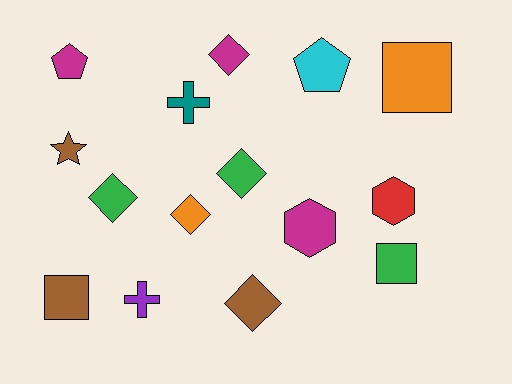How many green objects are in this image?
There are 3 green objects.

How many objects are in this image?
There are 15 objects.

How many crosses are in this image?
There are 2 crosses.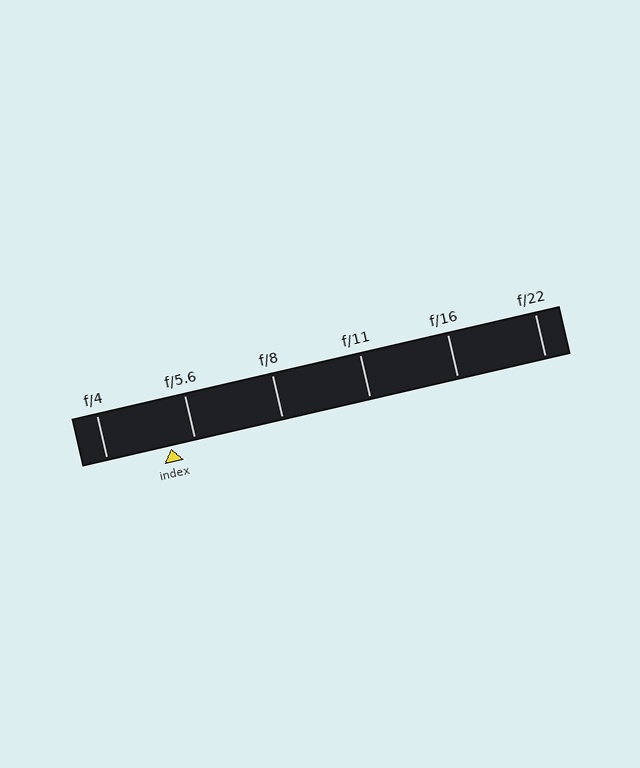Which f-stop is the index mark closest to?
The index mark is closest to f/5.6.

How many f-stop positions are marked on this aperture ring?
There are 6 f-stop positions marked.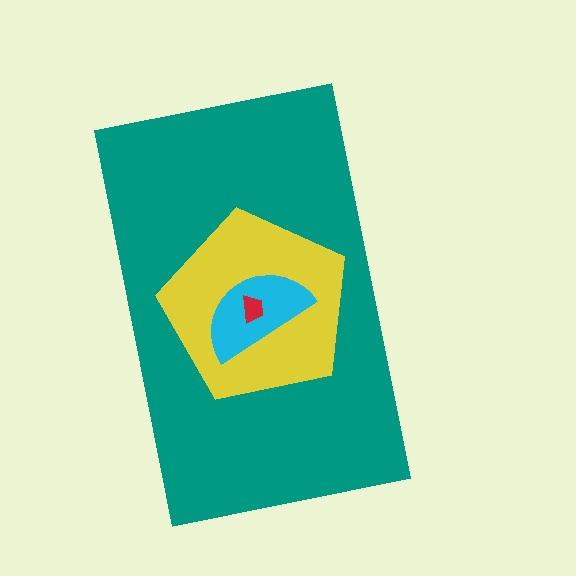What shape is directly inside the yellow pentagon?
The cyan semicircle.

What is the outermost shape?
The teal rectangle.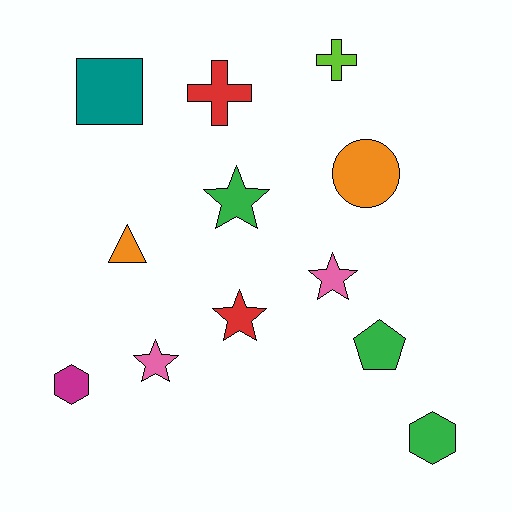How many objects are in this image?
There are 12 objects.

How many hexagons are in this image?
There are 2 hexagons.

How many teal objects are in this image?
There is 1 teal object.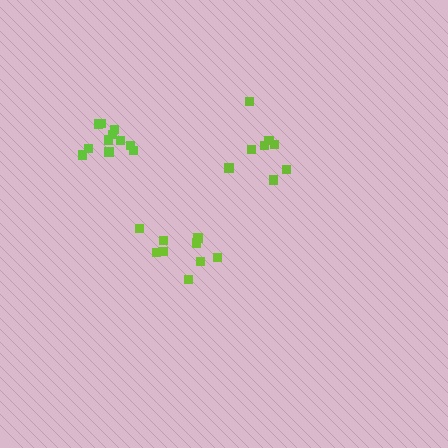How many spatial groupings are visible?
There are 3 spatial groupings.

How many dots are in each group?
Group 1: 9 dots, Group 2: 8 dots, Group 3: 11 dots (28 total).